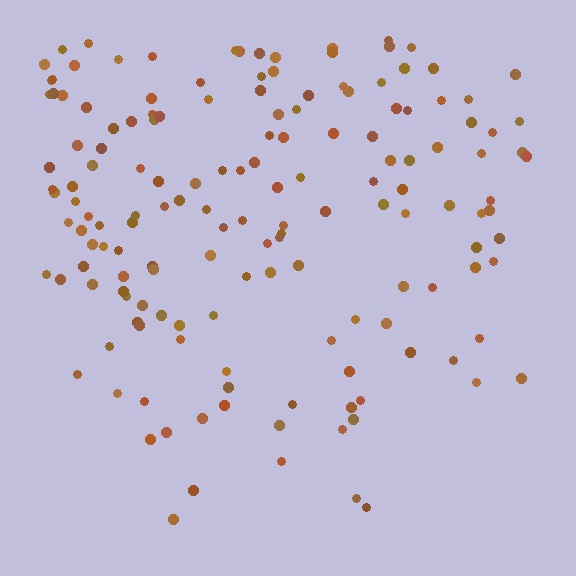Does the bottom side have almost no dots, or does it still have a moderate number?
Still a moderate number, just noticeably fewer than the top.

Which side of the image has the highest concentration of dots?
The top.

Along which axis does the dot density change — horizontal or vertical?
Vertical.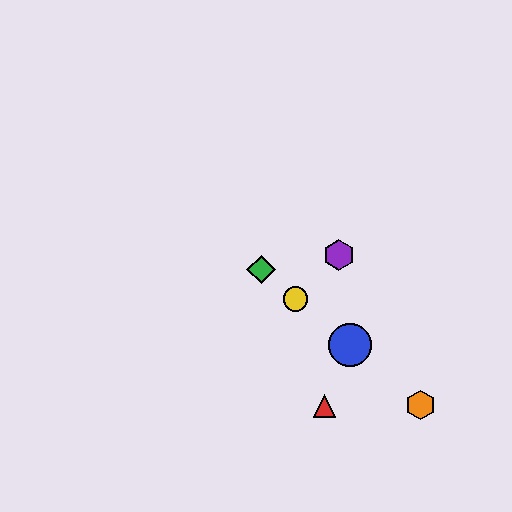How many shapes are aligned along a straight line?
4 shapes (the blue circle, the green diamond, the yellow circle, the orange hexagon) are aligned along a straight line.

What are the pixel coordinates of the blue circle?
The blue circle is at (350, 345).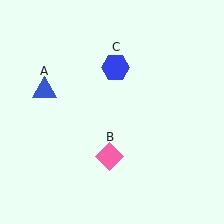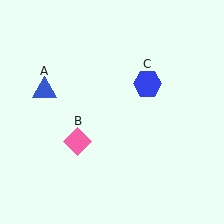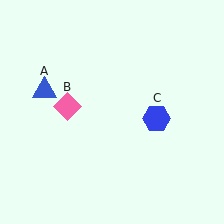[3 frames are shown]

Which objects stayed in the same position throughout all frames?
Blue triangle (object A) remained stationary.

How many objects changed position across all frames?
2 objects changed position: pink diamond (object B), blue hexagon (object C).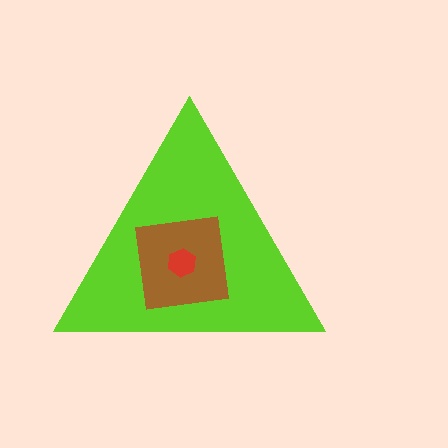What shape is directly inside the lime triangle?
The brown square.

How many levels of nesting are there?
3.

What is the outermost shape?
The lime triangle.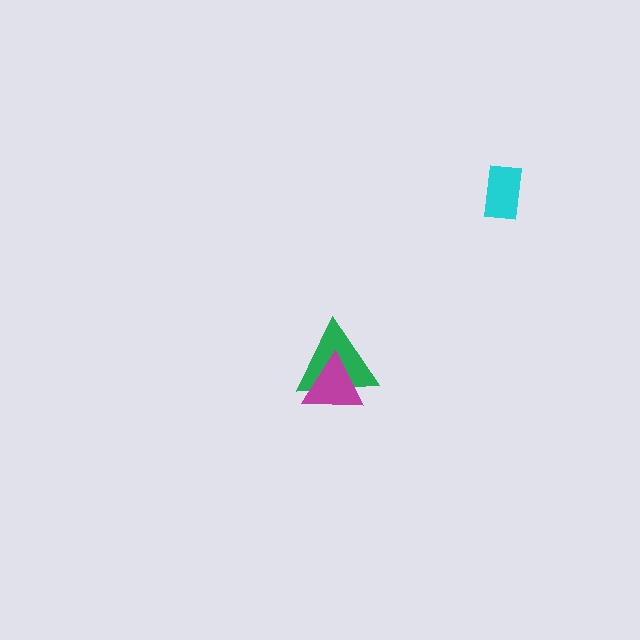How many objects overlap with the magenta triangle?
1 object overlaps with the magenta triangle.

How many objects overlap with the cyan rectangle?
0 objects overlap with the cyan rectangle.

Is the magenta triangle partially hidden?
No, no other shape covers it.